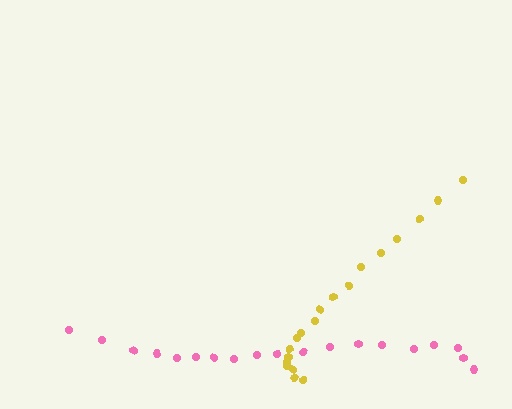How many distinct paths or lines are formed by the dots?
There are 2 distinct paths.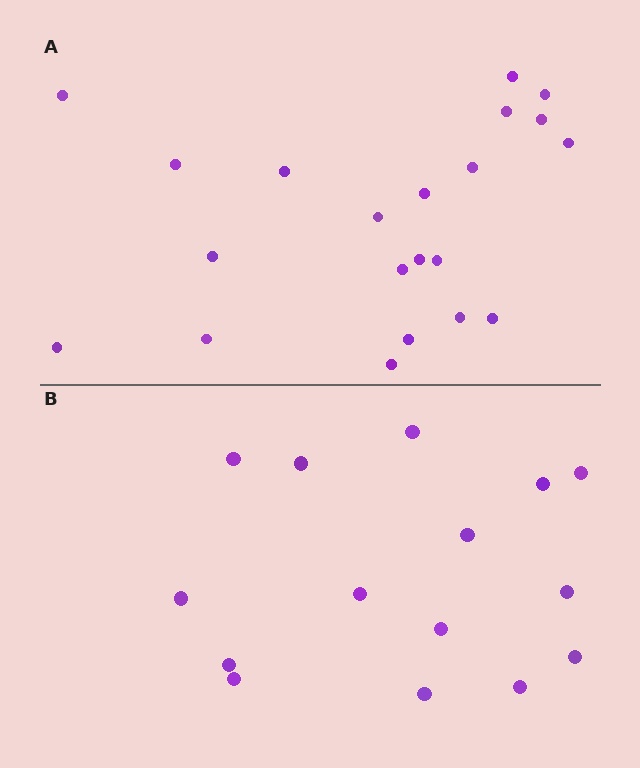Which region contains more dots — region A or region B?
Region A (the top region) has more dots.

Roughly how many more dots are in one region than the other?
Region A has about 6 more dots than region B.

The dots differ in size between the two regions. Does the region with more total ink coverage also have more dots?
No. Region B has more total ink coverage because its dots are larger, but region A actually contains more individual dots. Total area can be misleading — the number of items is what matters here.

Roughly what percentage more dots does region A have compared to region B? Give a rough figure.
About 40% more.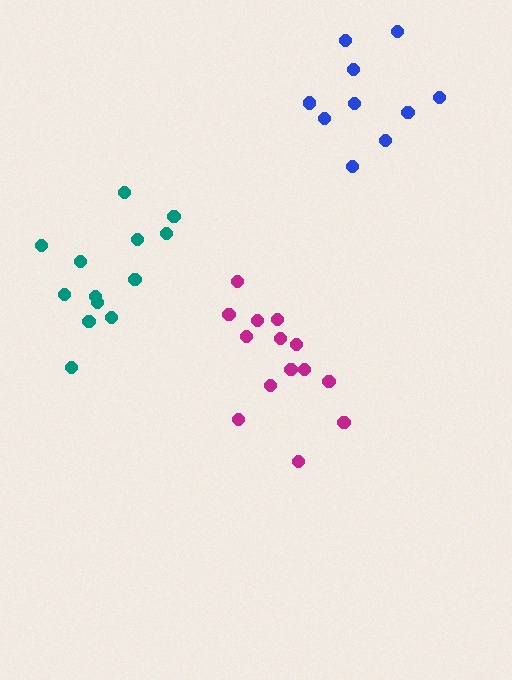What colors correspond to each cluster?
The clusters are colored: blue, teal, magenta.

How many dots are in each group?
Group 1: 10 dots, Group 2: 13 dots, Group 3: 14 dots (37 total).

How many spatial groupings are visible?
There are 3 spatial groupings.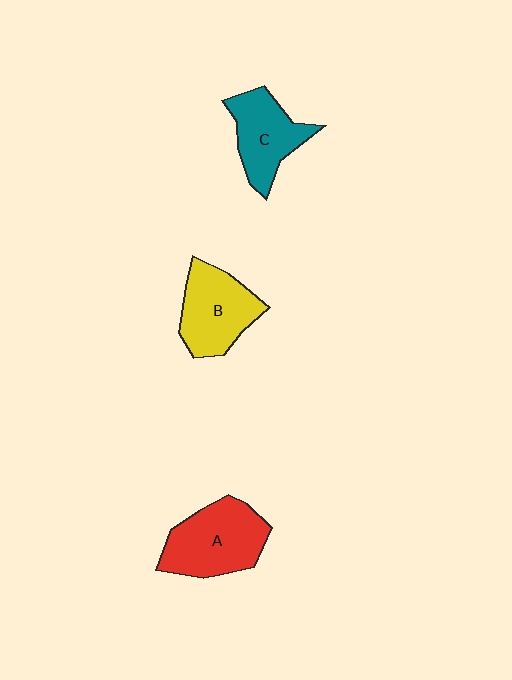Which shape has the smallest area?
Shape C (teal).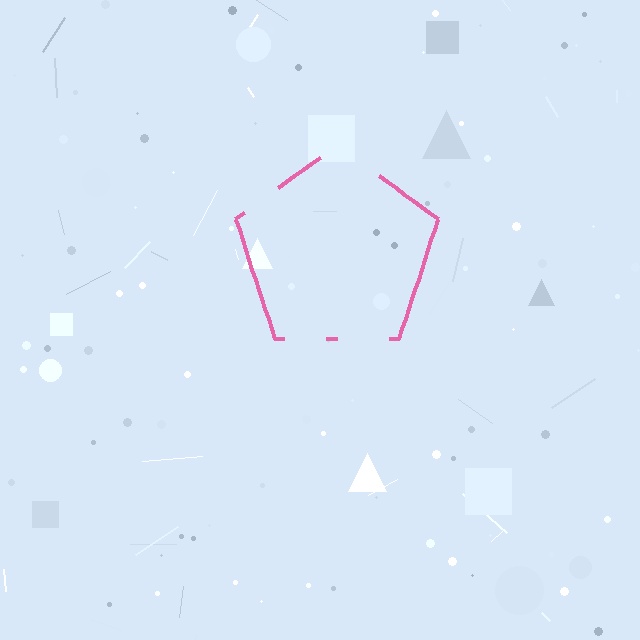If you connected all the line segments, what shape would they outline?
They would outline a pentagon.